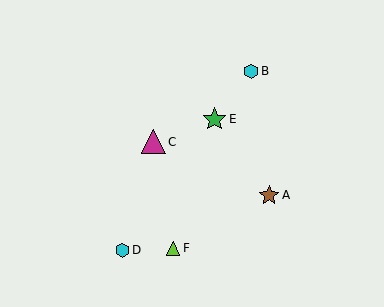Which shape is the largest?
The magenta triangle (labeled C) is the largest.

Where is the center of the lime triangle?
The center of the lime triangle is at (173, 248).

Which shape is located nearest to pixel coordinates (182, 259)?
The lime triangle (labeled F) at (173, 248) is nearest to that location.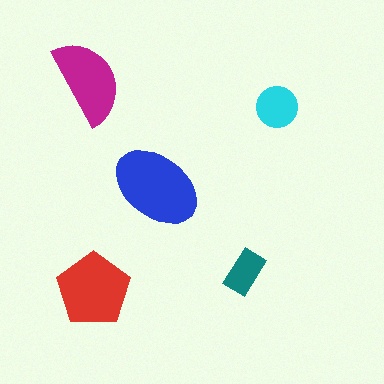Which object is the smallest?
The teal rectangle.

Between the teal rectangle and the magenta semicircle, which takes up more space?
The magenta semicircle.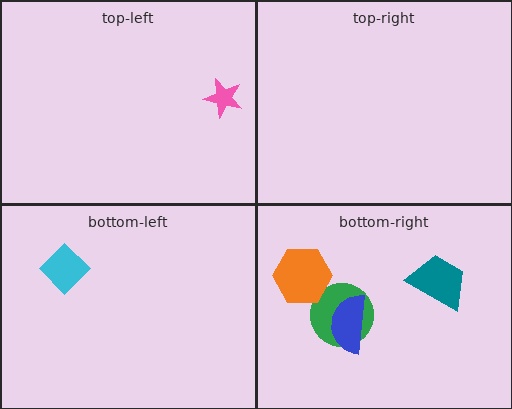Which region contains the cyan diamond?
The bottom-left region.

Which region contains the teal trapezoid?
The bottom-right region.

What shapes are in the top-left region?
The pink star.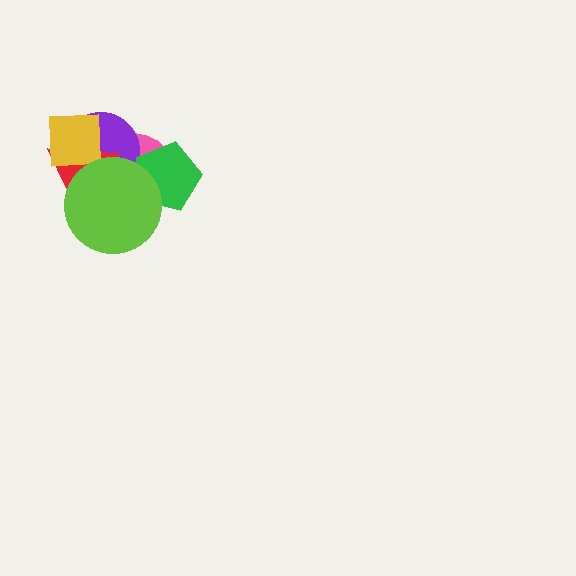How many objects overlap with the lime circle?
4 objects overlap with the lime circle.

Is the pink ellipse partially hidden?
Yes, it is partially covered by another shape.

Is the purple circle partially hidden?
Yes, it is partially covered by another shape.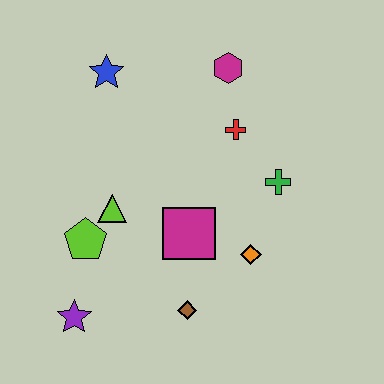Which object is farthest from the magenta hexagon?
The purple star is farthest from the magenta hexagon.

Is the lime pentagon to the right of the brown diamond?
No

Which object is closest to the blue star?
The magenta hexagon is closest to the blue star.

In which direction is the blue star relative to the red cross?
The blue star is to the left of the red cross.